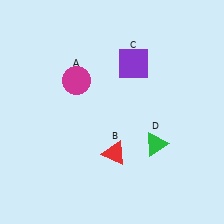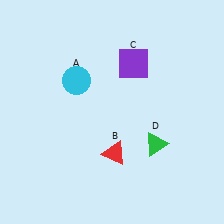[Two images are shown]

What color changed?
The circle (A) changed from magenta in Image 1 to cyan in Image 2.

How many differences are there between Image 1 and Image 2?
There is 1 difference between the two images.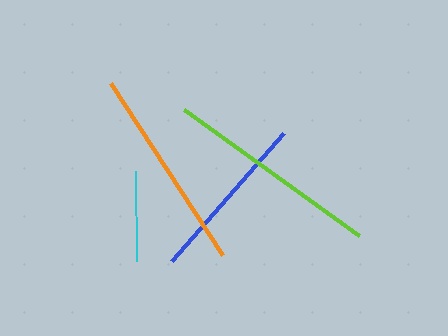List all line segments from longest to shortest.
From longest to shortest: lime, orange, blue, cyan.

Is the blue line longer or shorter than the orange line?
The orange line is longer than the blue line.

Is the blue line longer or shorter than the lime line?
The lime line is longer than the blue line.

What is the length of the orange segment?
The orange segment is approximately 206 pixels long.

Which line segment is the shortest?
The cyan line is the shortest at approximately 90 pixels.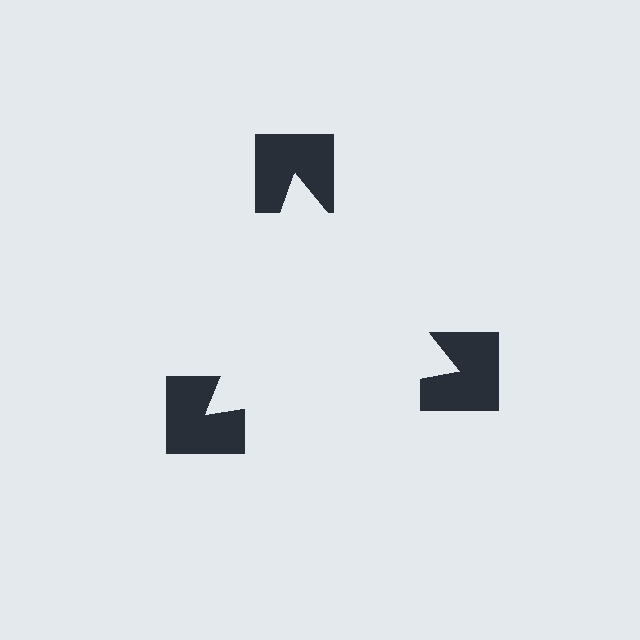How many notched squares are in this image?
There are 3 — one at each vertex of the illusory triangle.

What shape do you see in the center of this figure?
An illusory triangle — its edges are inferred from the aligned wedge cuts in the notched squares, not physically drawn.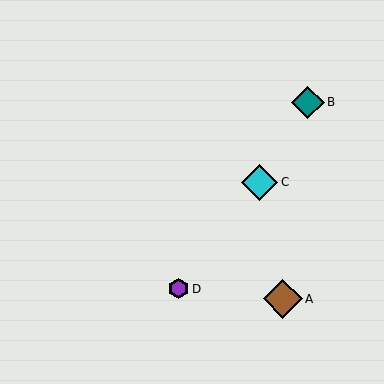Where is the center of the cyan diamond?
The center of the cyan diamond is at (259, 182).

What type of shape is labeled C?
Shape C is a cyan diamond.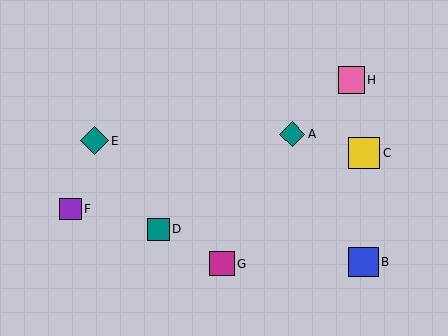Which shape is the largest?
The yellow square (labeled C) is the largest.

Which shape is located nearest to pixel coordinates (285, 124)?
The teal diamond (labeled A) at (292, 134) is nearest to that location.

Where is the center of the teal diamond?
The center of the teal diamond is at (292, 134).